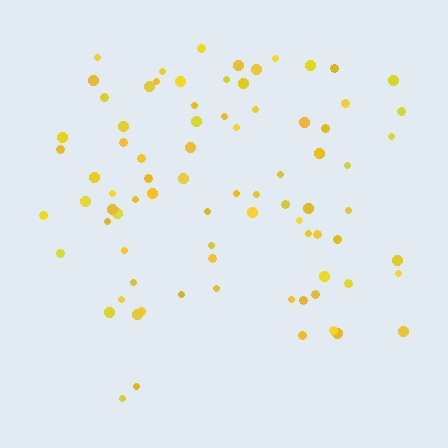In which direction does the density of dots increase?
From bottom to top, with the top side densest.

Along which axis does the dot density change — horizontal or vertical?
Vertical.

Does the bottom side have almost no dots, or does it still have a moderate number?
Still a moderate number, just noticeably fewer than the top.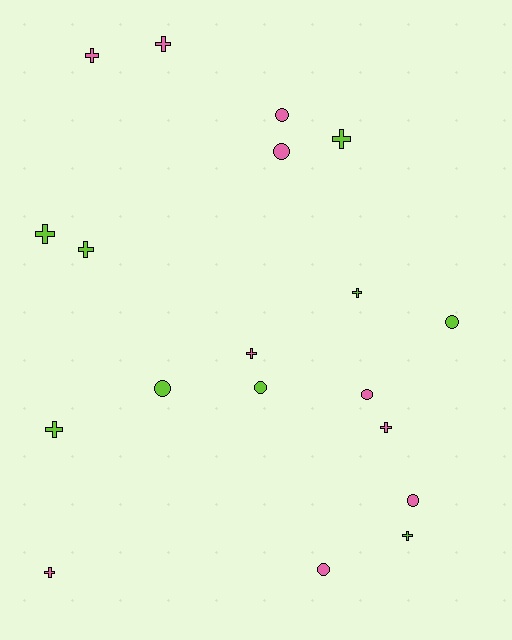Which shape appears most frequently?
Cross, with 11 objects.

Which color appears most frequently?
Pink, with 10 objects.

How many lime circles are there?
There are 3 lime circles.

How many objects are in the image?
There are 19 objects.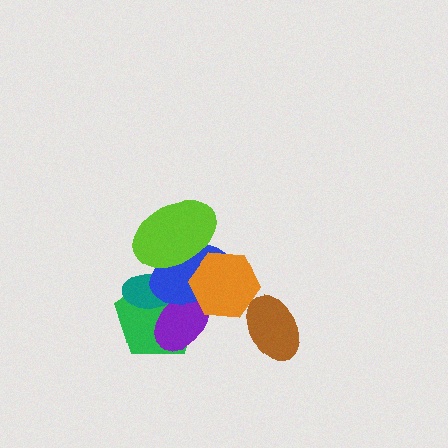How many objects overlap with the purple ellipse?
4 objects overlap with the purple ellipse.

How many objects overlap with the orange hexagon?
3 objects overlap with the orange hexagon.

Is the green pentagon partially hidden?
Yes, it is partially covered by another shape.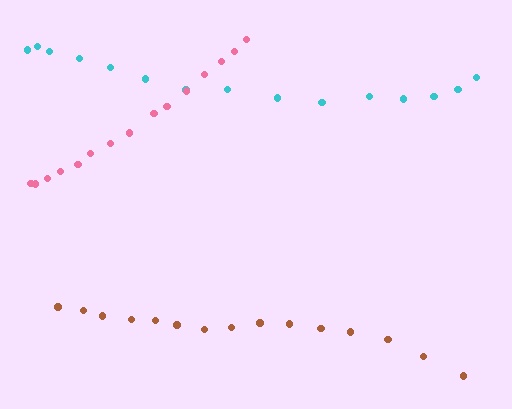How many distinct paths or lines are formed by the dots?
There are 3 distinct paths.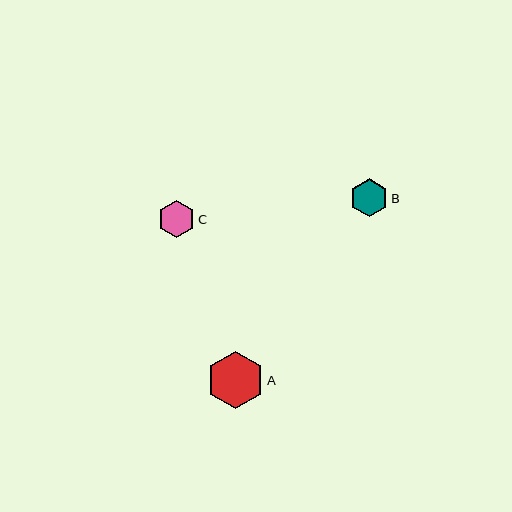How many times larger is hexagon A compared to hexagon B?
Hexagon A is approximately 1.5 times the size of hexagon B.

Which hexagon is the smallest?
Hexagon C is the smallest with a size of approximately 36 pixels.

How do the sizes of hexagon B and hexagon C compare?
Hexagon B and hexagon C are approximately the same size.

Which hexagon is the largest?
Hexagon A is the largest with a size of approximately 57 pixels.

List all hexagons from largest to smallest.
From largest to smallest: A, B, C.